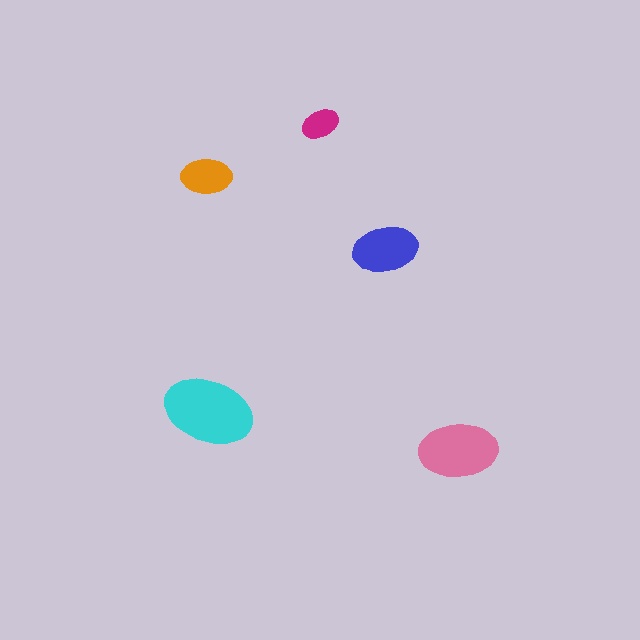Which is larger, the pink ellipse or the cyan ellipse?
The cyan one.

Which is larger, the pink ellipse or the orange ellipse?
The pink one.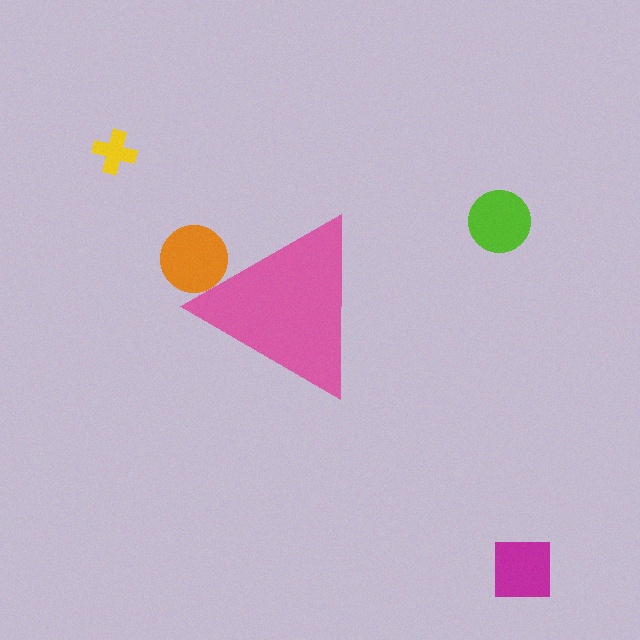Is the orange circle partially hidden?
Yes, the orange circle is partially hidden behind the pink triangle.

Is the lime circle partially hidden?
No, the lime circle is fully visible.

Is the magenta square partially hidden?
No, the magenta square is fully visible.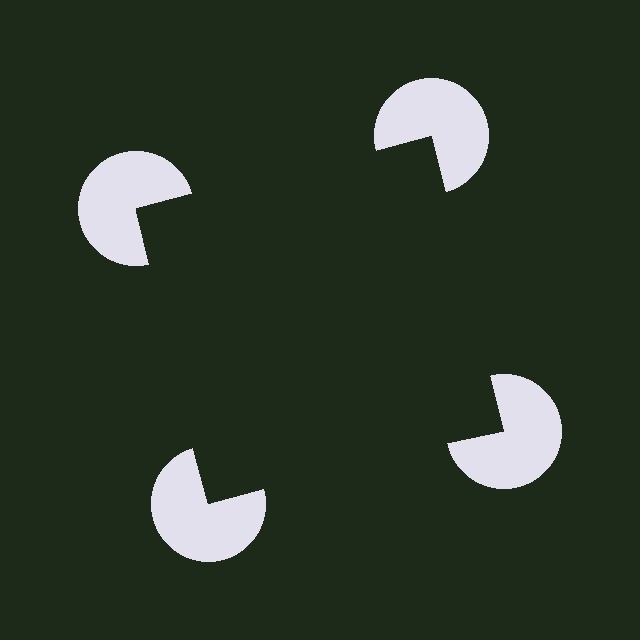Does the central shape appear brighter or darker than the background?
It typically appears slightly darker than the background, even though no actual brightness change is drawn.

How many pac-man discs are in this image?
There are 4 — one at each vertex of the illusory square.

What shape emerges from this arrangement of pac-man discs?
An illusory square — its edges are inferred from the aligned wedge cuts in the pac-man discs, not physically drawn.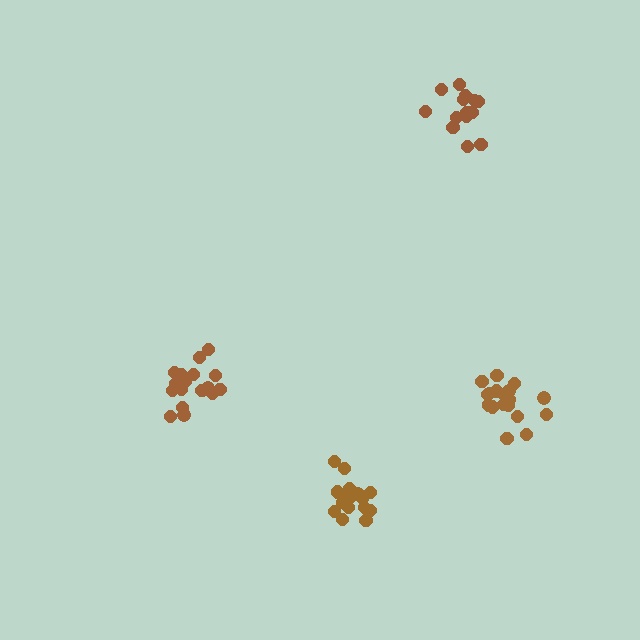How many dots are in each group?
Group 1: 14 dots, Group 2: 17 dots, Group 3: 18 dots, Group 4: 16 dots (65 total).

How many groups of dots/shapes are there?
There are 4 groups.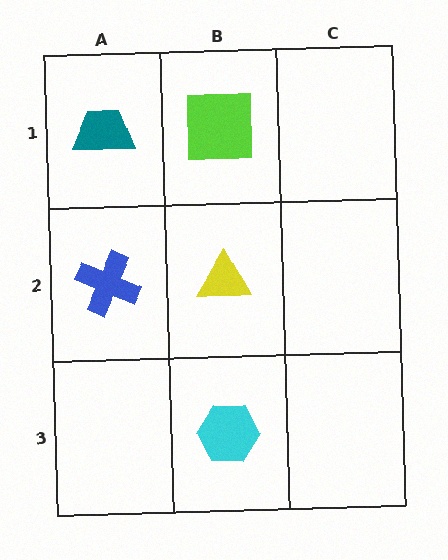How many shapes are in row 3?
1 shape.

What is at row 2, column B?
A yellow triangle.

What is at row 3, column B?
A cyan hexagon.